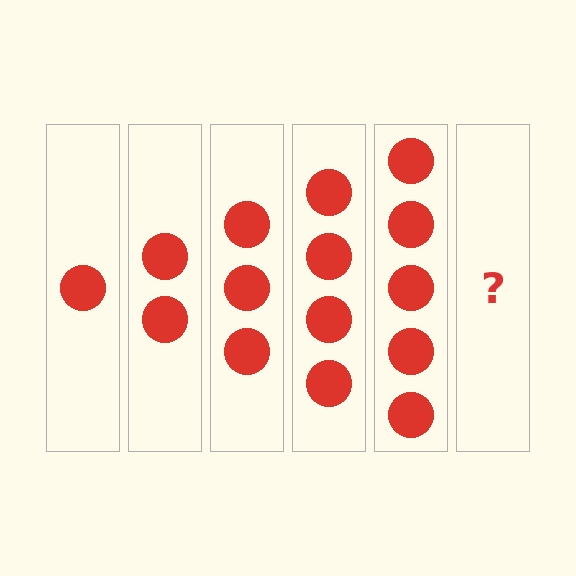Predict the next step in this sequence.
The next step is 6 circles.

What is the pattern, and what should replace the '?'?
The pattern is that each step adds one more circle. The '?' should be 6 circles.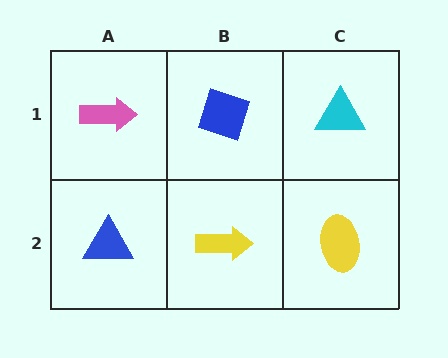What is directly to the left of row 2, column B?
A blue triangle.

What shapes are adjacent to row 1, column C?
A yellow ellipse (row 2, column C), a blue diamond (row 1, column B).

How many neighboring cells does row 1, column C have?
2.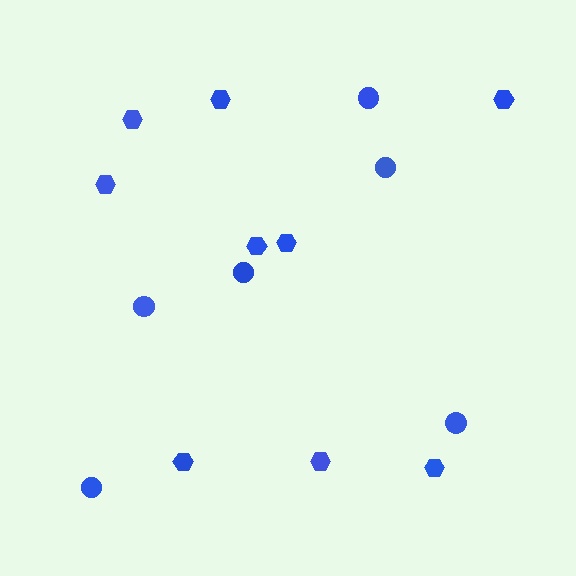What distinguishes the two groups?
There are 2 groups: one group of circles (6) and one group of hexagons (9).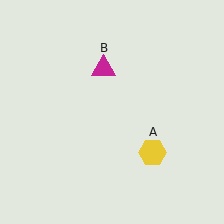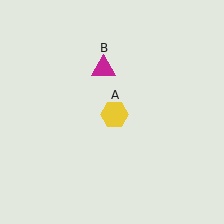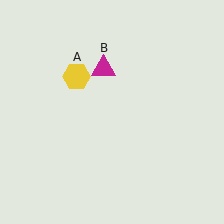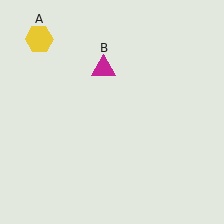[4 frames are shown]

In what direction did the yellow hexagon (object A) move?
The yellow hexagon (object A) moved up and to the left.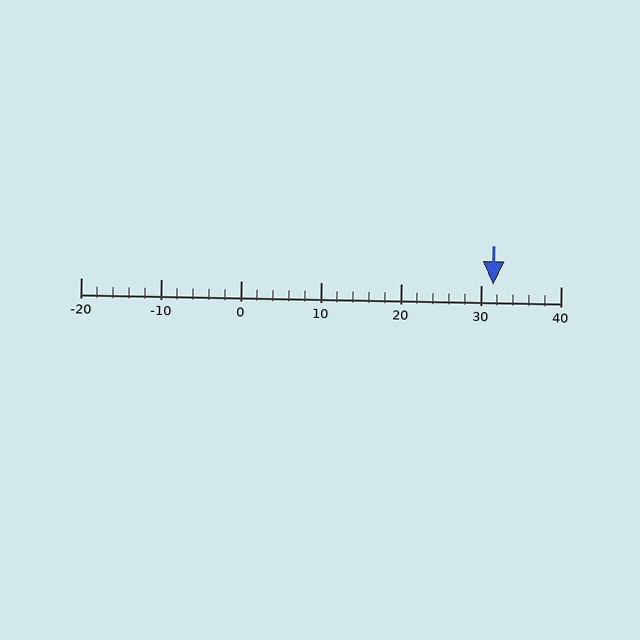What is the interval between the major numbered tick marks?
The major tick marks are spaced 10 units apart.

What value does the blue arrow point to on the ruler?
The blue arrow points to approximately 32.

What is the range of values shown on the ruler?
The ruler shows values from -20 to 40.